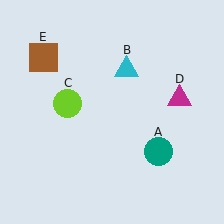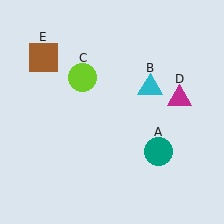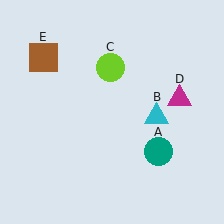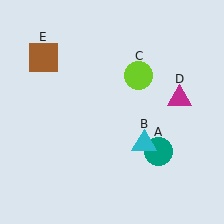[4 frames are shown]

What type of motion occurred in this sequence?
The cyan triangle (object B), lime circle (object C) rotated clockwise around the center of the scene.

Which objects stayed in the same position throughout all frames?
Teal circle (object A) and magenta triangle (object D) and brown square (object E) remained stationary.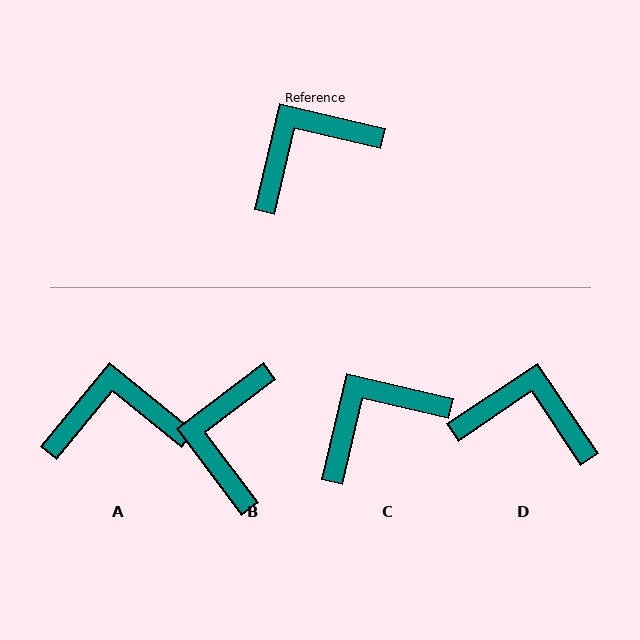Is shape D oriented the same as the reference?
No, it is off by about 43 degrees.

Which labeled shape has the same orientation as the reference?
C.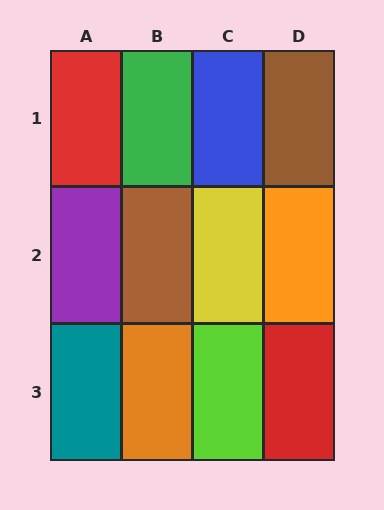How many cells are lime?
1 cell is lime.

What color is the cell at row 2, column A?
Purple.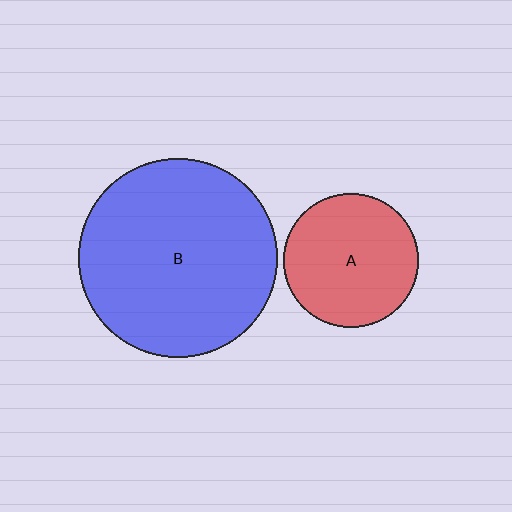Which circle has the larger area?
Circle B (blue).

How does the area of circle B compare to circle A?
Approximately 2.2 times.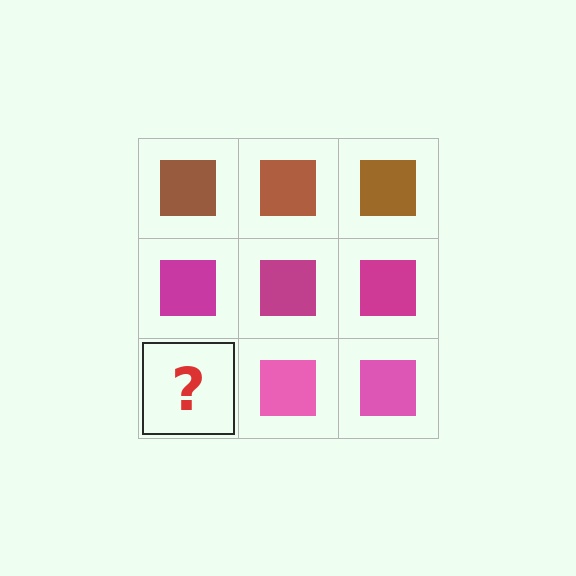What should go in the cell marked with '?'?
The missing cell should contain a pink square.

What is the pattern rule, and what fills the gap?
The rule is that each row has a consistent color. The gap should be filled with a pink square.